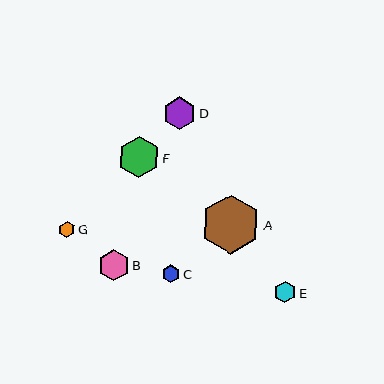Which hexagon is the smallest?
Hexagon G is the smallest with a size of approximately 17 pixels.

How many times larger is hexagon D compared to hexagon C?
Hexagon D is approximately 1.8 times the size of hexagon C.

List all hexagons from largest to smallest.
From largest to smallest: A, F, D, B, E, C, G.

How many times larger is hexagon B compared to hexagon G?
Hexagon B is approximately 1.9 times the size of hexagon G.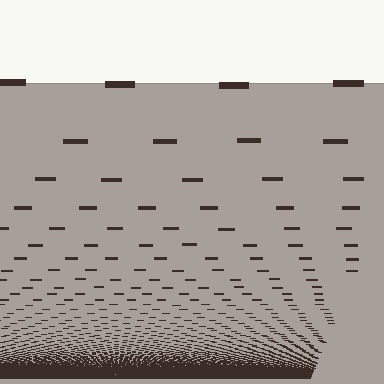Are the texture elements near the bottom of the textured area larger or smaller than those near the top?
Smaller. The gradient is inverted — elements near the bottom are smaller and denser.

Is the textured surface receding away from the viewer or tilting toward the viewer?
The surface appears to tilt toward the viewer. Texture elements get larger and sparser toward the top.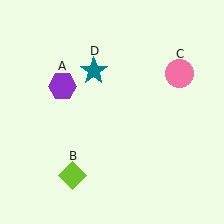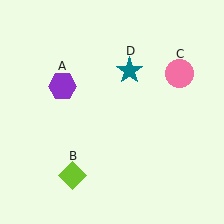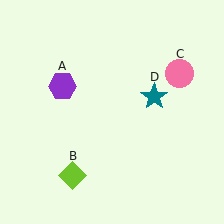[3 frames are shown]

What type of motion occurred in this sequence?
The teal star (object D) rotated clockwise around the center of the scene.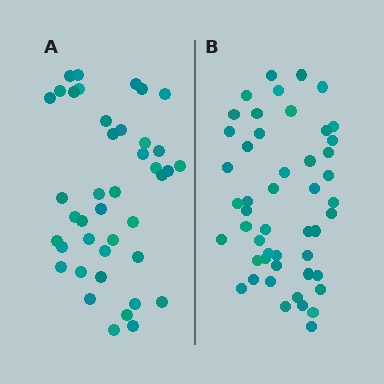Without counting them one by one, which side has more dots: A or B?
Region B (the right region) has more dots.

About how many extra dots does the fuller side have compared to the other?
Region B has roughly 8 or so more dots than region A.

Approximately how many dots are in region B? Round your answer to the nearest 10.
About 50 dots. (The exact count is 49, which rounds to 50.)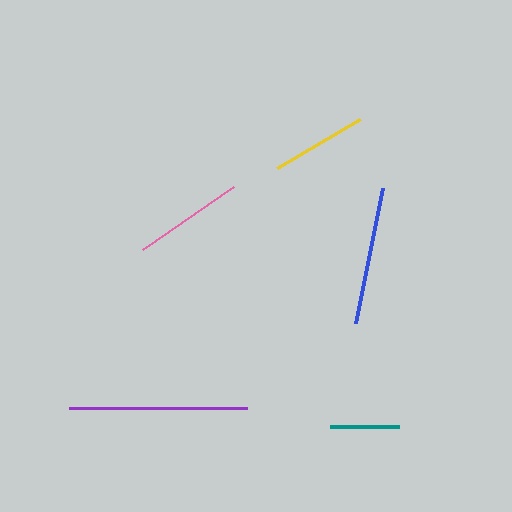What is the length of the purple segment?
The purple segment is approximately 178 pixels long.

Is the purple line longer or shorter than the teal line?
The purple line is longer than the teal line.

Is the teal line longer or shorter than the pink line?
The pink line is longer than the teal line.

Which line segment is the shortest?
The teal line is the shortest at approximately 70 pixels.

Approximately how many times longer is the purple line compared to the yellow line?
The purple line is approximately 1.8 times the length of the yellow line.